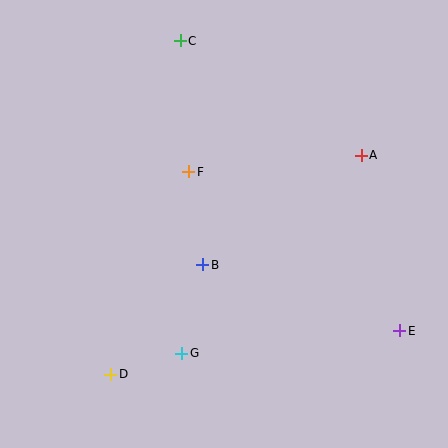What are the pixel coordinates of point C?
Point C is at (180, 41).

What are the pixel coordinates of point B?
Point B is at (203, 265).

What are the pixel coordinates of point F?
Point F is at (189, 172).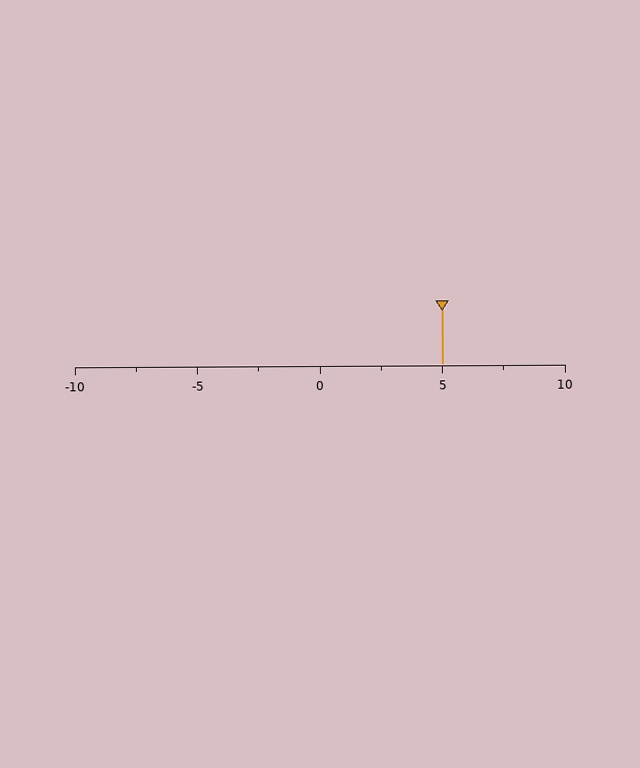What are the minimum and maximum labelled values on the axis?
The axis runs from -10 to 10.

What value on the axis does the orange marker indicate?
The marker indicates approximately 5.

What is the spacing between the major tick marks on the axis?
The major ticks are spaced 5 apart.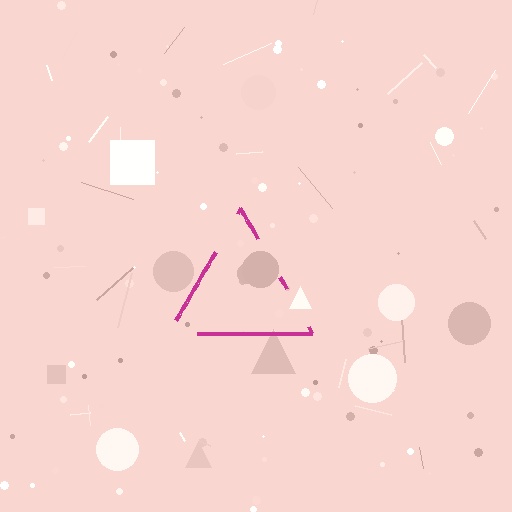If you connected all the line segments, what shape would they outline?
They would outline a triangle.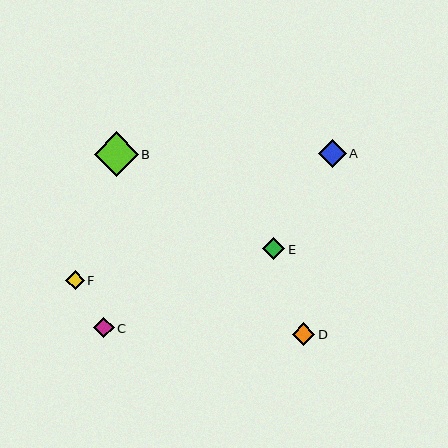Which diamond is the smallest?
Diamond F is the smallest with a size of approximately 18 pixels.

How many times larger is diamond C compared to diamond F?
Diamond C is approximately 1.1 times the size of diamond F.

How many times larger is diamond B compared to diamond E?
Diamond B is approximately 2.0 times the size of diamond E.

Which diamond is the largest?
Diamond B is the largest with a size of approximately 44 pixels.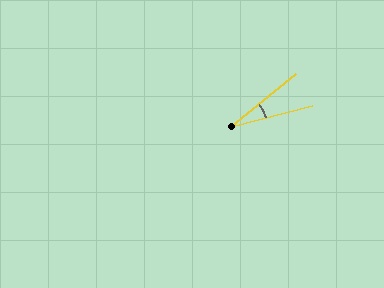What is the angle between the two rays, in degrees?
Approximately 25 degrees.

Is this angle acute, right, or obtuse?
It is acute.